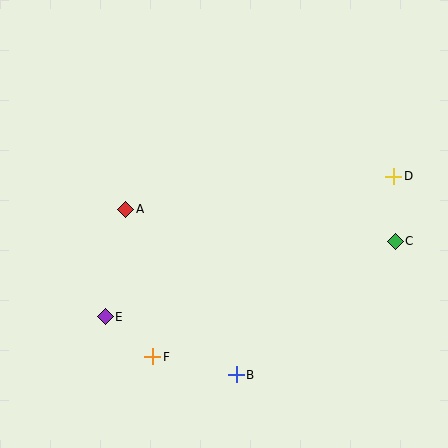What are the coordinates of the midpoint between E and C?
The midpoint between E and C is at (250, 279).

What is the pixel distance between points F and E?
The distance between F and E is 62 pixels.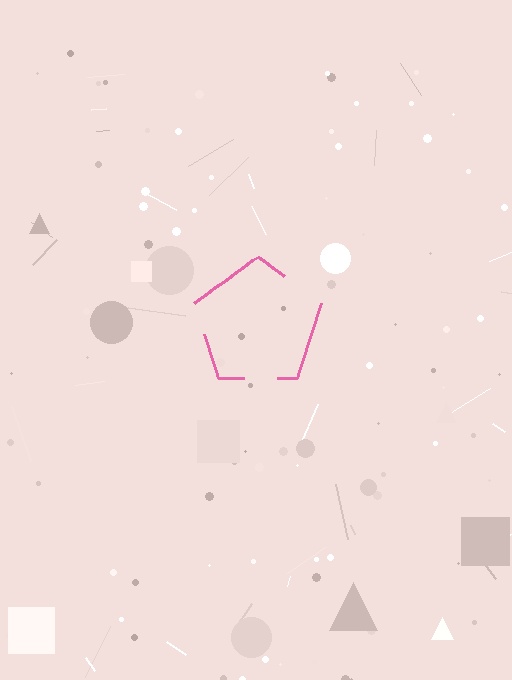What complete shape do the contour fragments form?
The contour fragments form a pentagon.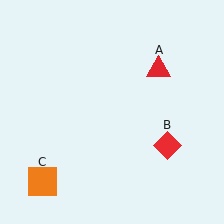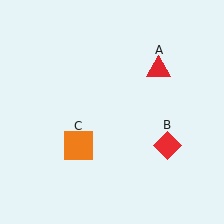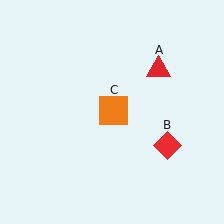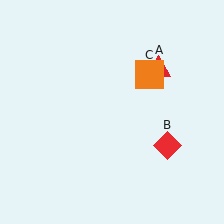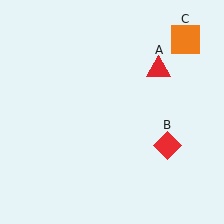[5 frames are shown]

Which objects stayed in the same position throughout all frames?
Red triangle (object A) and red diamond (object B) remained stationary.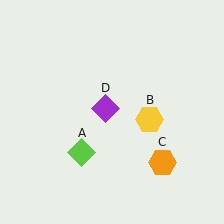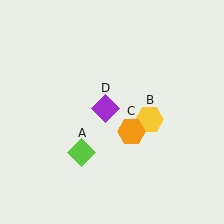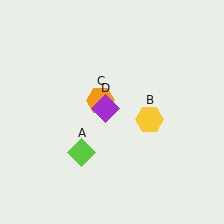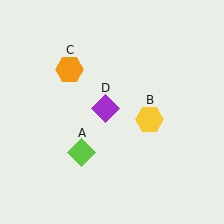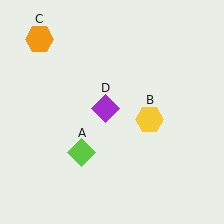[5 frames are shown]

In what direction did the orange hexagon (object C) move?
The orange hexagon (object C) moved up and to the left.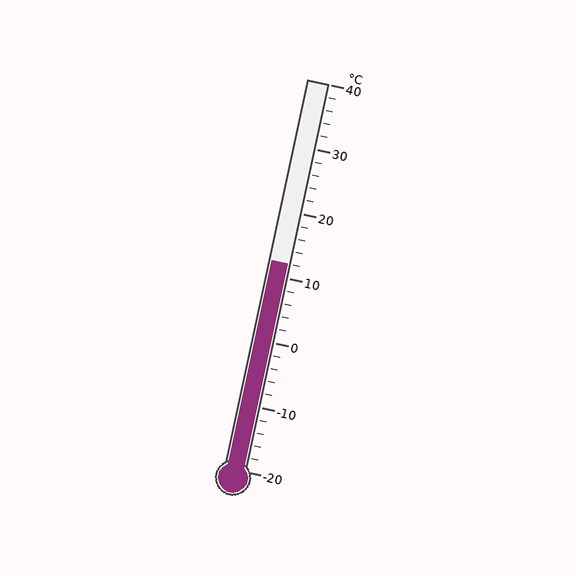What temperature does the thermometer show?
The thermometer shows approximately 12°C.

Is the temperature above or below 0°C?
The temperature is above 0°C.